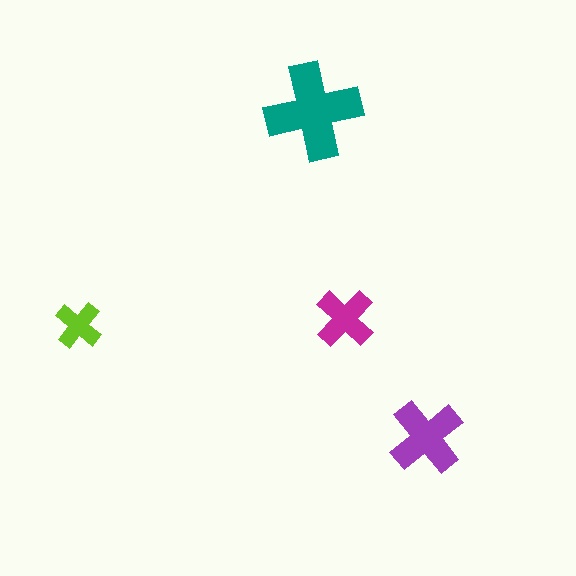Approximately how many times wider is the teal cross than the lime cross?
About 2 times wider.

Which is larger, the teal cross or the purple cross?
The teal one.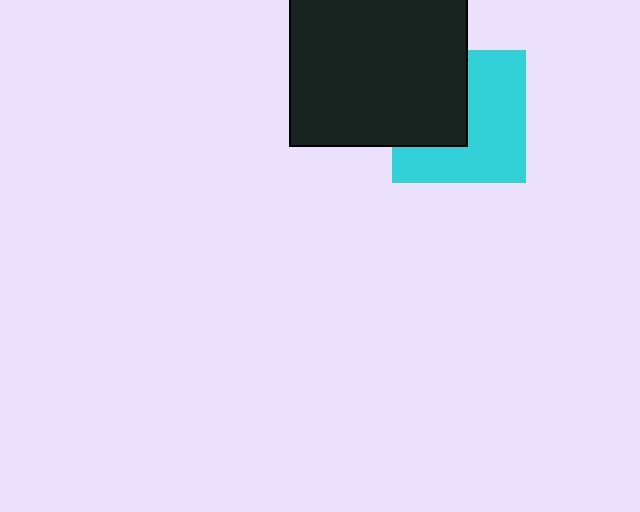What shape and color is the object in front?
The object in front is a black square.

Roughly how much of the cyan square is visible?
About half of it is visible (roughly 59%).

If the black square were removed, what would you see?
You would see the complete cyan square.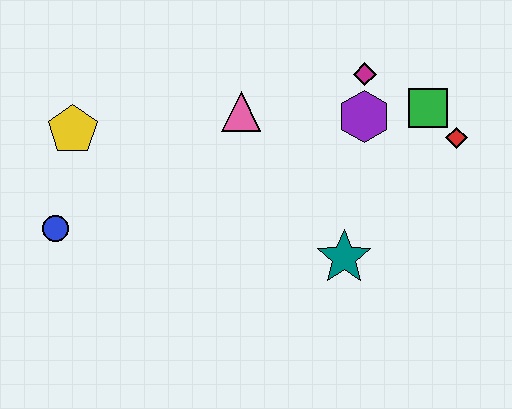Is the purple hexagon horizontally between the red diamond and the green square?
No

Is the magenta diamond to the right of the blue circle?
Yes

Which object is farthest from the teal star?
The yellow pentagon is farthest from the teal star.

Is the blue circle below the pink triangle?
Yes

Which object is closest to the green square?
The red diamond is closest to the green square.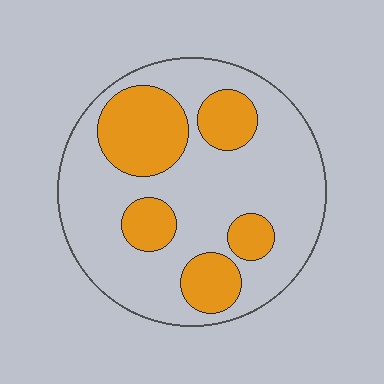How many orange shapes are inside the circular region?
5.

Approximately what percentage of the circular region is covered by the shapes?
Approximately 30%.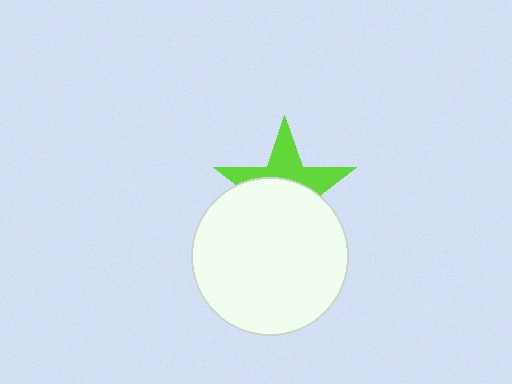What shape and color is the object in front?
The object in front is a white circle.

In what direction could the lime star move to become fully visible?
The lime star could move up. That would shift it out from behind the white circle entirely.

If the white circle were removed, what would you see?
You would see the complete lime star.